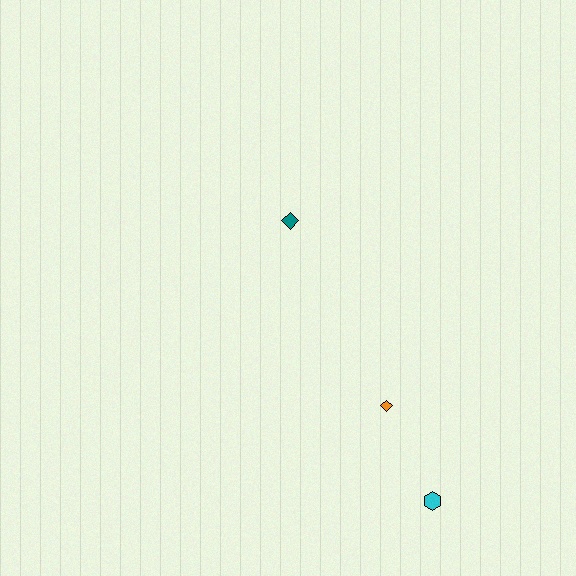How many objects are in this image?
There are 3 objects.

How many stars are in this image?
There are no stars.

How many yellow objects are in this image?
There are no yellow objects.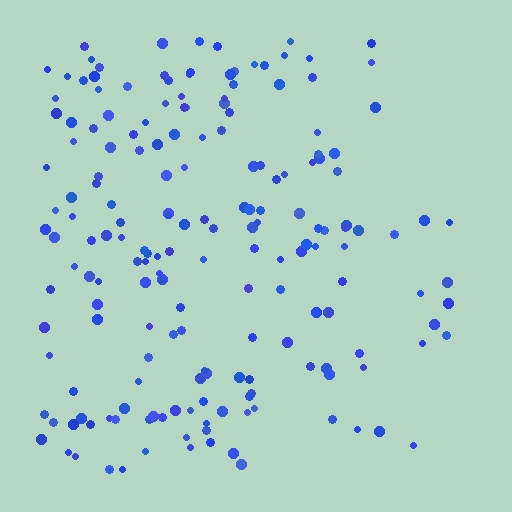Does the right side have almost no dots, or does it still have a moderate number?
Still a moderate number, just noticeably fewer than the left.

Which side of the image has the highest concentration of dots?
The left.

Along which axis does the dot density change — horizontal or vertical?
Horizontal.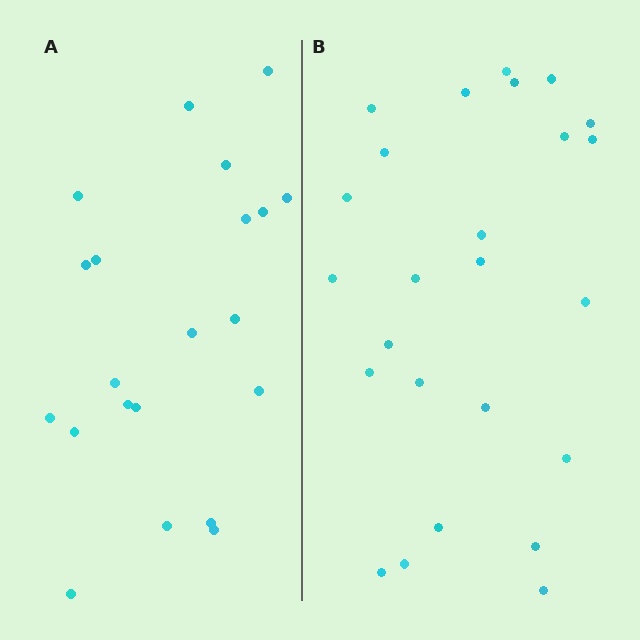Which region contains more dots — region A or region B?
Region B (the right region) has more dots.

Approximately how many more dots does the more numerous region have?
Region B has about 4 more dots than region A.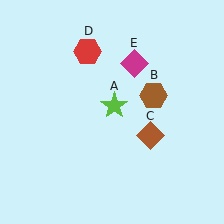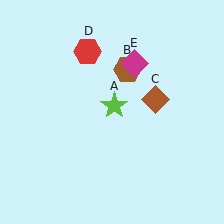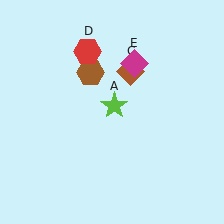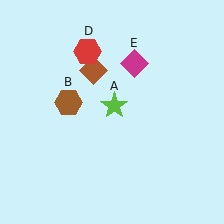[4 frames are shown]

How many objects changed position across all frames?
2 objects changed position: brown hexagon (object B), brown diamond (object C).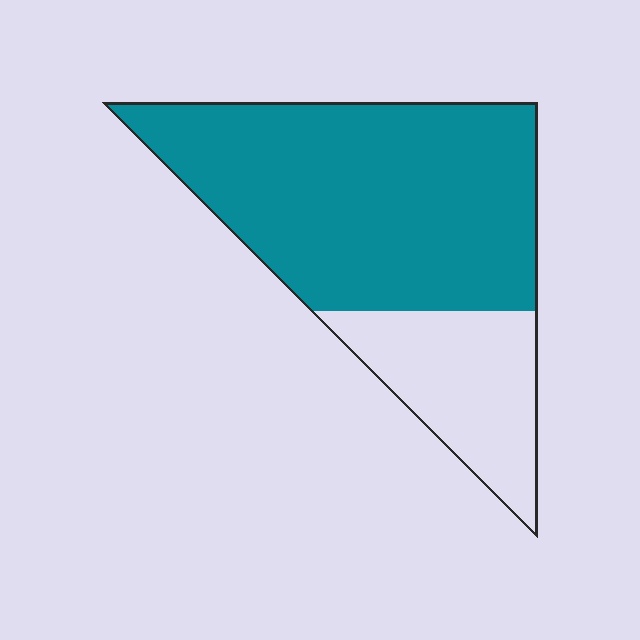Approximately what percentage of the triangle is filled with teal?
Approximately 75%.